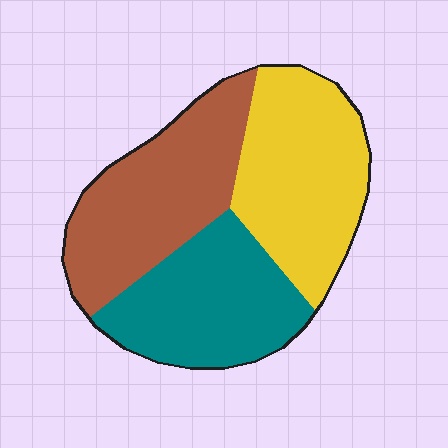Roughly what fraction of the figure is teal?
Teal takes up about one third (1/3) of the figure.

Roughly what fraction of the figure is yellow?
Yellow takes up between a quarter and a half of the figure.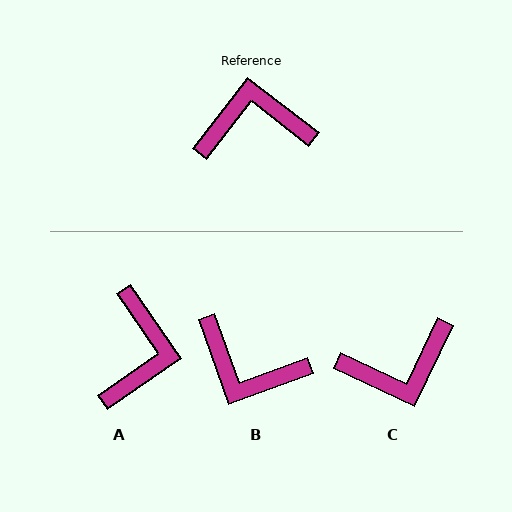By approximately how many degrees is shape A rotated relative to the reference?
Approximately 108 degrees clockwise.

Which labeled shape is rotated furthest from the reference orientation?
C, about 168 degrees away.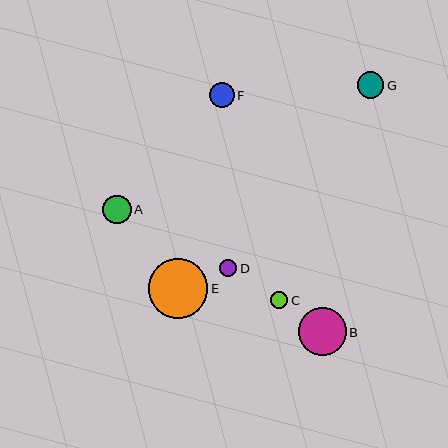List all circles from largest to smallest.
From largest to smallest: E, B, A, G, F, D, C.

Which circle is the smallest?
Circle C is the smallest with a size of approximately 17 pixels.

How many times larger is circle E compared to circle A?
Circle E is approximately 2.1 times the size of circle A.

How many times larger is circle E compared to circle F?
Circle E is approximately 2.4 times the size of circle F.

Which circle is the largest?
Circle E is the largest with a size of approximately 59 pixels.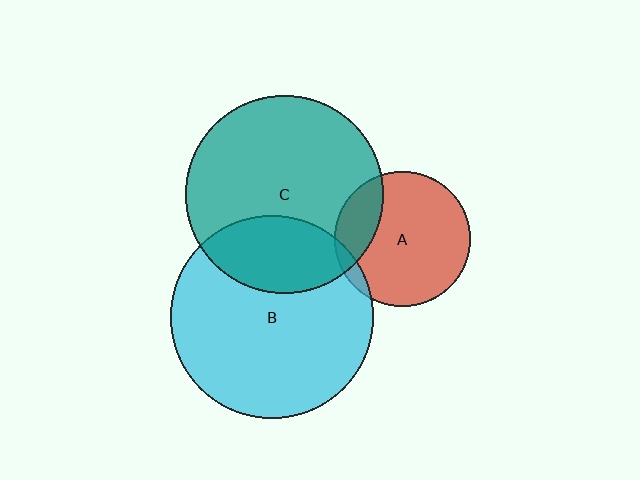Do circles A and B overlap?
Yes.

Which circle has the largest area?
Circle B (cyan).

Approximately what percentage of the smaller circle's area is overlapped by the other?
Approximately 5%.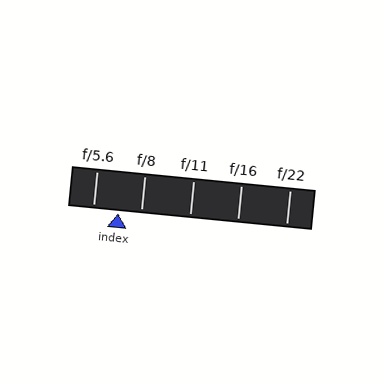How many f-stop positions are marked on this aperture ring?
There are 5 f-stop positions marked.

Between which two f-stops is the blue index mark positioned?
The index mark is between f/5.6 and f/8.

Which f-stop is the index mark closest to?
The index mark is closest to f/8.